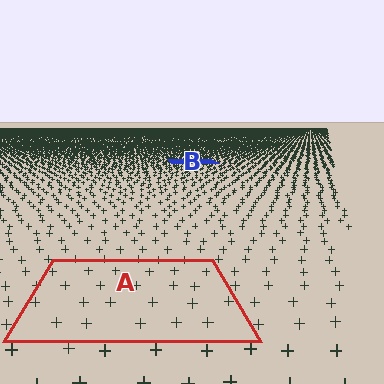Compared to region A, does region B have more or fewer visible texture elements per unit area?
Region B has more texture elements per unit area — they are packed more densely because it is farther away.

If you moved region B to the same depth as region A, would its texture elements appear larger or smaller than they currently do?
They would appear larger. At a closer depth, the same texture elements are projected at a bigger on-screen size.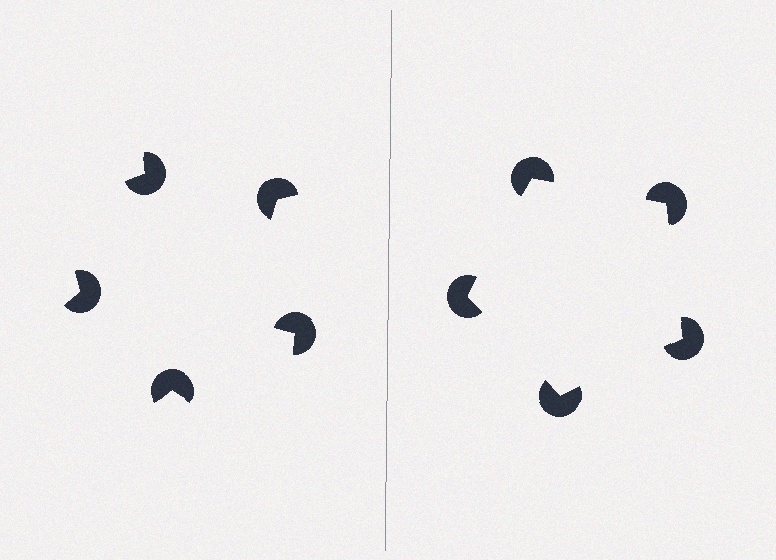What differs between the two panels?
The pac-man discs are positioned identically on both sides; only the wedge orientations differ. On the right they align to a pentagon; on the left they are misaligned.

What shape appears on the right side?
An illusory pentagon.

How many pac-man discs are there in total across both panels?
10 — 5 on each side.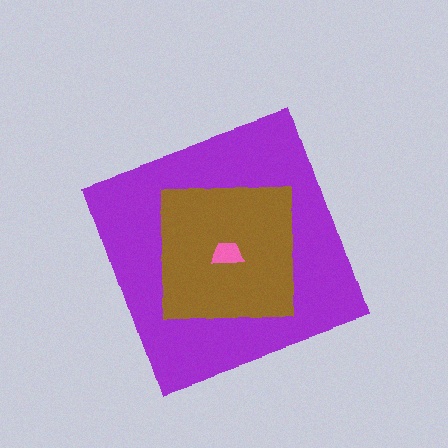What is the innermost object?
The pink trapezoid.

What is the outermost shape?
The purple diamond.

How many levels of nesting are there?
3.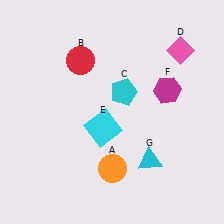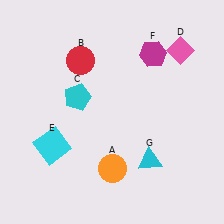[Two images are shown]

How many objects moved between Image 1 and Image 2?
3 objects moved between the two images.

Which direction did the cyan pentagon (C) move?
The cyan pentagon (C) moved left.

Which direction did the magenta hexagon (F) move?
The magenta hexagon (F) moved up.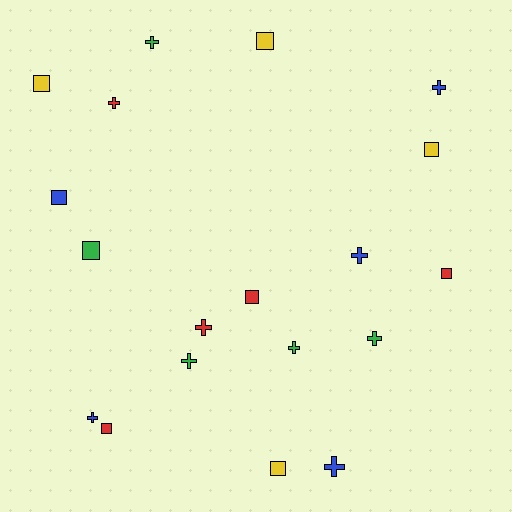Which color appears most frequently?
Blue, with 5 objects.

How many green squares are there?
There is 1 green square.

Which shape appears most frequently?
Cross, with 10 objects.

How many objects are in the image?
There are 19 objects.